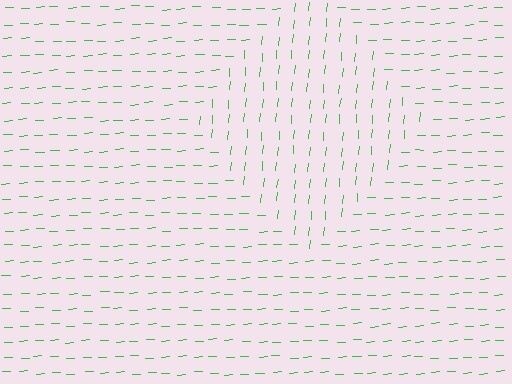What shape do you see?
I see a diamond.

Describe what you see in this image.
The image is filled with small green line segments. A diamond region in the image has lines oriented differently from the surrounding lines, creating a visible texture boundary.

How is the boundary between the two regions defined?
The boundary is defined purely by a change in line orientation (approximately 81 degrees difference). All lines are the same color and thickness.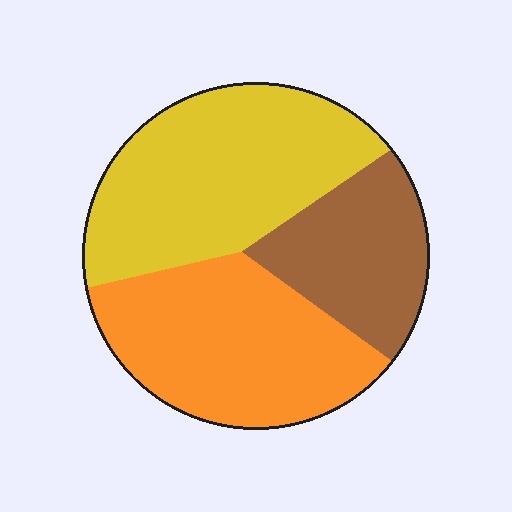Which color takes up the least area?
Brown, at roughly 25%.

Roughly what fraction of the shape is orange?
Orange covers 37% of the shape.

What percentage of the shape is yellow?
Yellow covers 41% of the shape.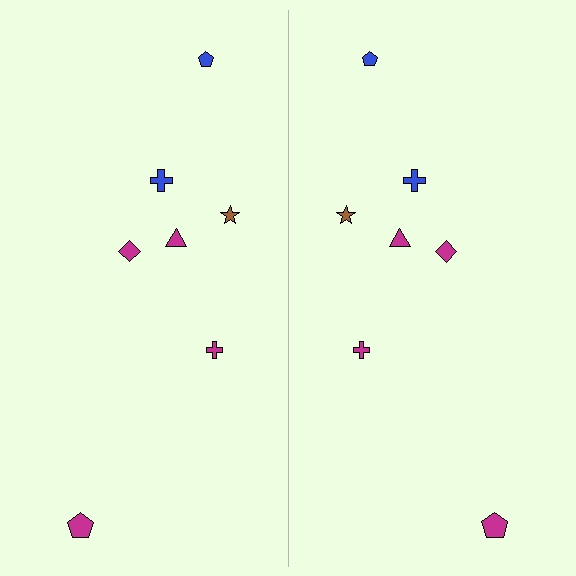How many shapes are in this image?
There are 14 shapes in this image.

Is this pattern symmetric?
Yes, this pattern has bilateral (reflection) symmetry.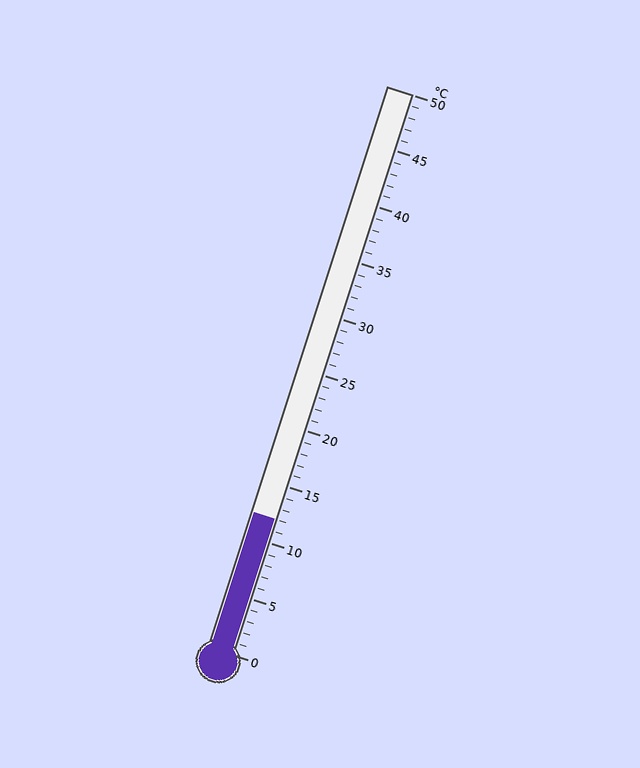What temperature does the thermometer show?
The thermometer shows approximately 12°C.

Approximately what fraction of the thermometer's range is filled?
The thermometer is filled to approximately 25% of its range.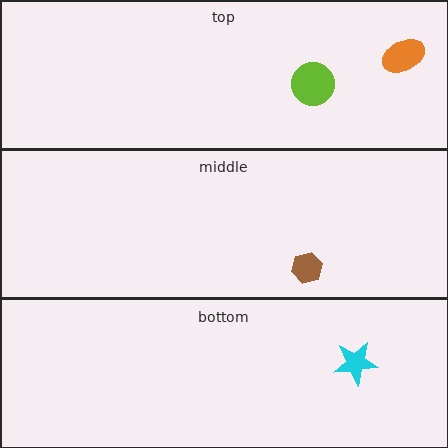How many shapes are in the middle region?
1.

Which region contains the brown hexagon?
The middle region.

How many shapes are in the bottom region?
1.